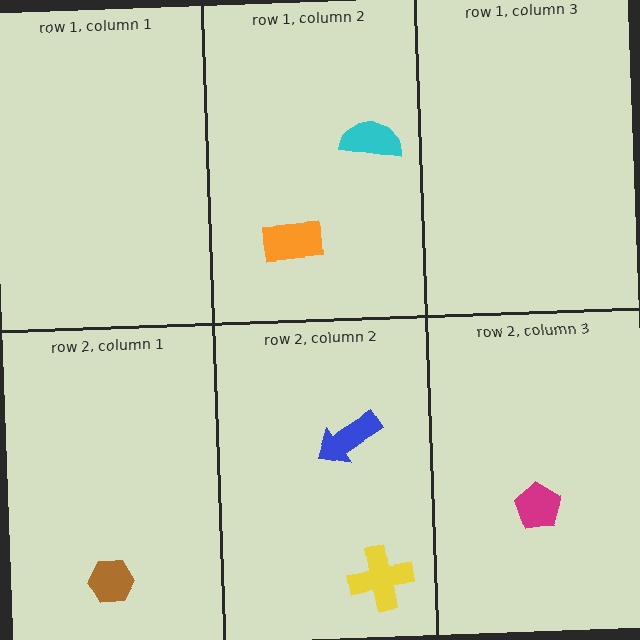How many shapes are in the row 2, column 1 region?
1.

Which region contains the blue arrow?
The row 2, column 2 region.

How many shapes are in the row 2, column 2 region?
2.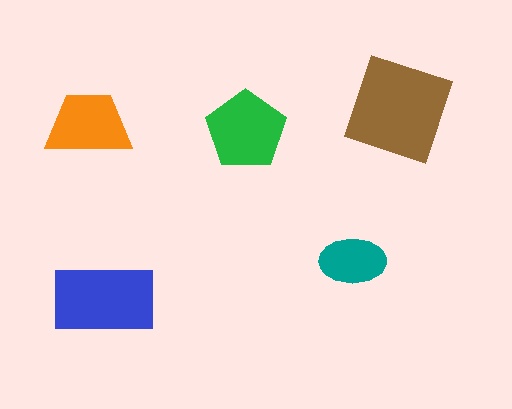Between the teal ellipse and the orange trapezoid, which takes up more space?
The orange trapezoid.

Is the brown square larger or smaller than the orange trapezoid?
Larger.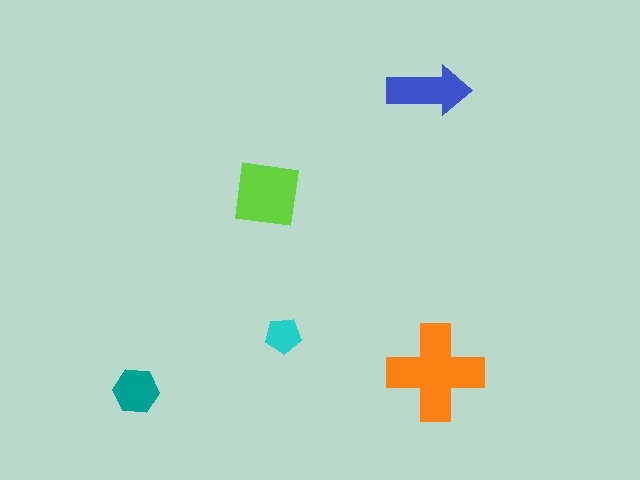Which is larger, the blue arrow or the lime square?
The lime square.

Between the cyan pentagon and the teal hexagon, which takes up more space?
The teal hexagon.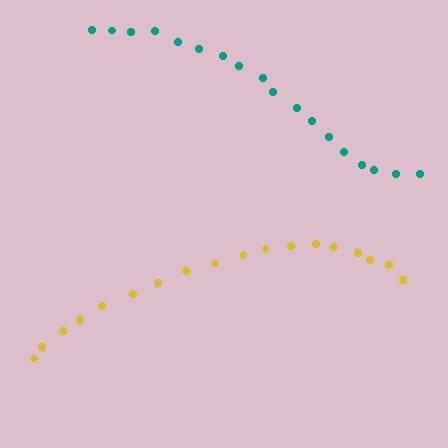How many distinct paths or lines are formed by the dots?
There are 2 distinct paths.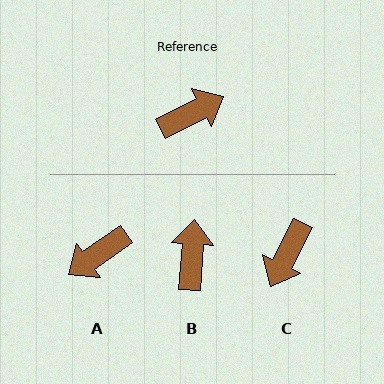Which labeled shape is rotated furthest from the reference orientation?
A, about 172 degrees away.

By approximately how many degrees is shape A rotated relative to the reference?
Approximately 172 degrees clockwise.